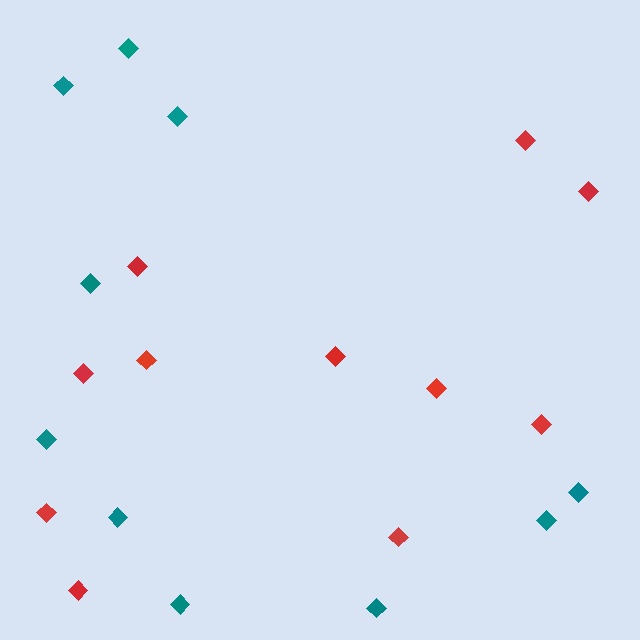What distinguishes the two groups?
There are 2 groups: one group of red diamonds (11) and one group of teal diamonds (10).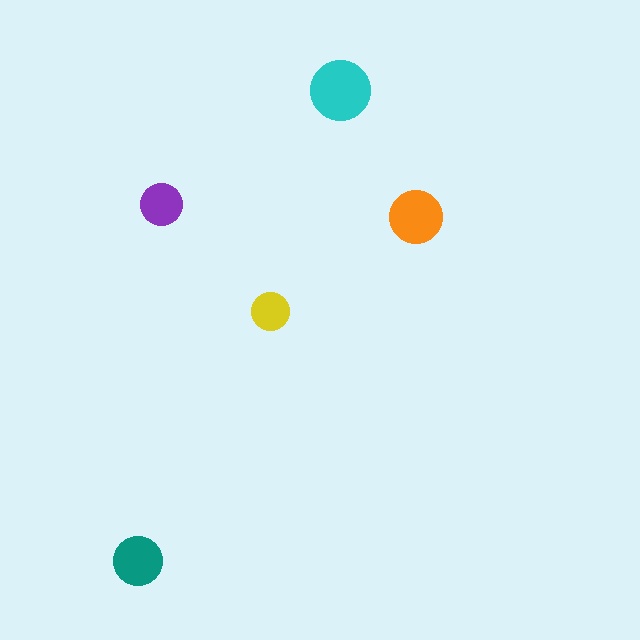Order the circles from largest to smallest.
the cyan one, the orange one, the teal one, the purple one, the yellow one.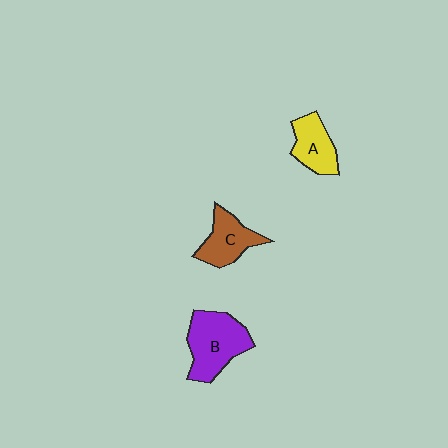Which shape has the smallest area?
Shape A (yellow).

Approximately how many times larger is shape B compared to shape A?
Approximately 1.6 times.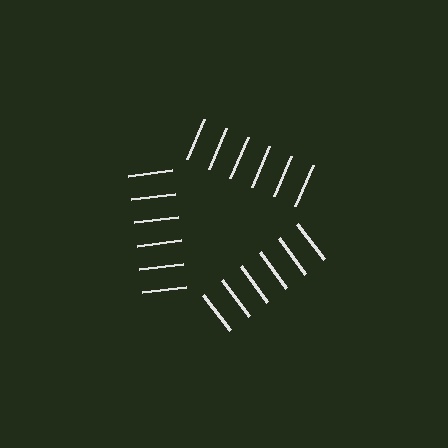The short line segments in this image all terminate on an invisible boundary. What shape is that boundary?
An illusory triangle — the line segments terminate on its edges but no continuous stroke is drawn.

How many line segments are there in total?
18 — 6 along each of the 3 edges.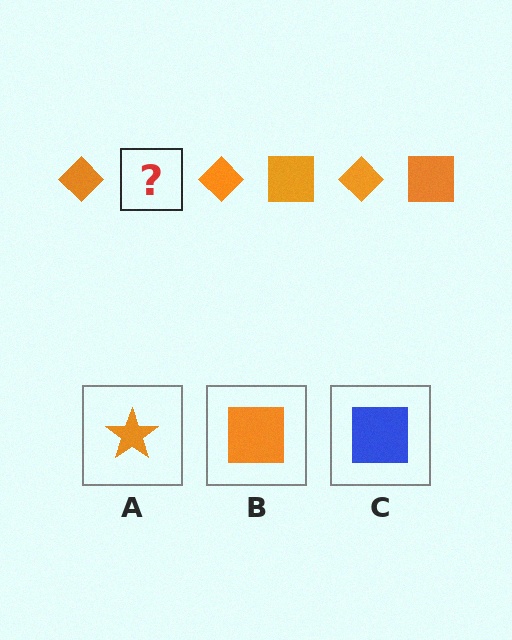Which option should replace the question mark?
Option B.